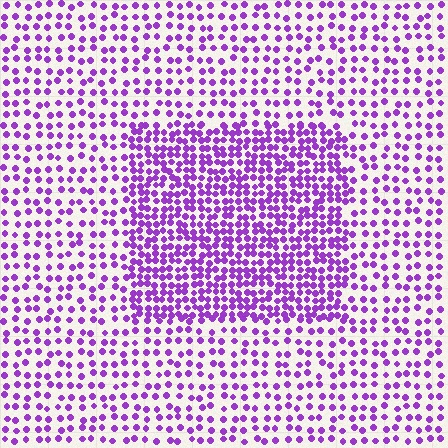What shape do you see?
I see a rectangle.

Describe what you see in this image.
The image contains small purple elements arranged at two different densities. A rectangle-shaped region is visible where the elements are more densely packed than the surrounding area.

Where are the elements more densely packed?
The elements are more densely packed inside the rectangle boundary.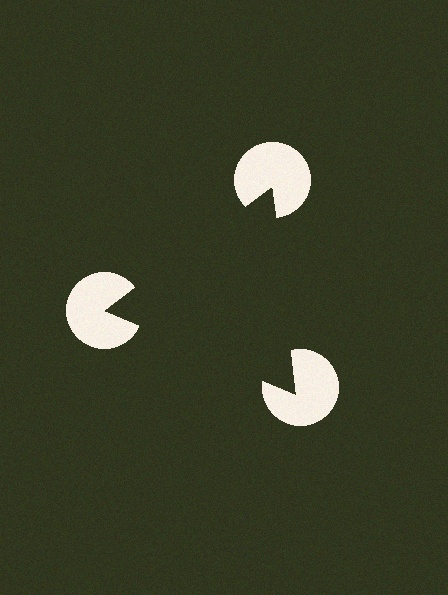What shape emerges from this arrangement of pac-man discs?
An illusory triangle — its edges are inferred from the aligned wedge cuts in the pac-man discs, not physically drawn.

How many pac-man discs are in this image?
There are 3 — one at each vertex of the illusory triangle.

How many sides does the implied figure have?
3 sides.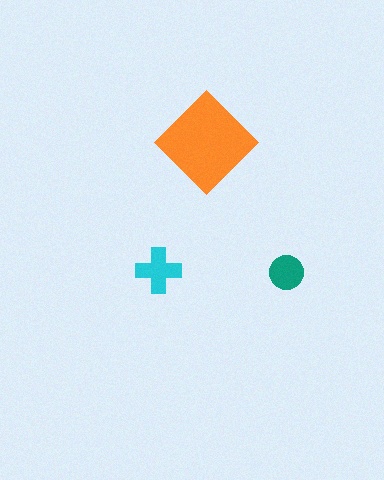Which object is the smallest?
The teal circle.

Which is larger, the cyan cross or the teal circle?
The cyan cross.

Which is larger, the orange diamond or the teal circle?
The orange diamond.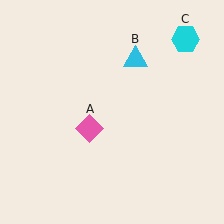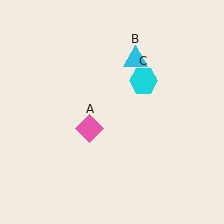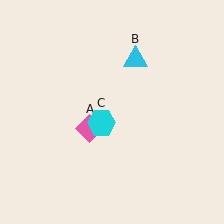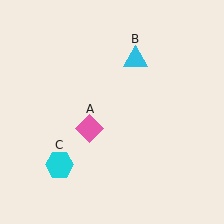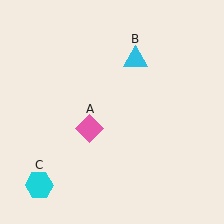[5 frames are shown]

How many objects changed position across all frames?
1 object changed position: cyan hexagon (object C).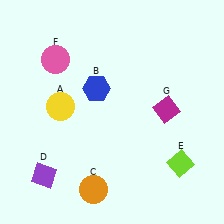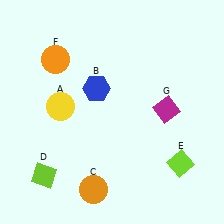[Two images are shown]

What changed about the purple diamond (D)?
In Image 1, D is purple. In Image 2, it changed to lime.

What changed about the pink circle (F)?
In Image 1, F is pink. In Image 2, it changed to orange.